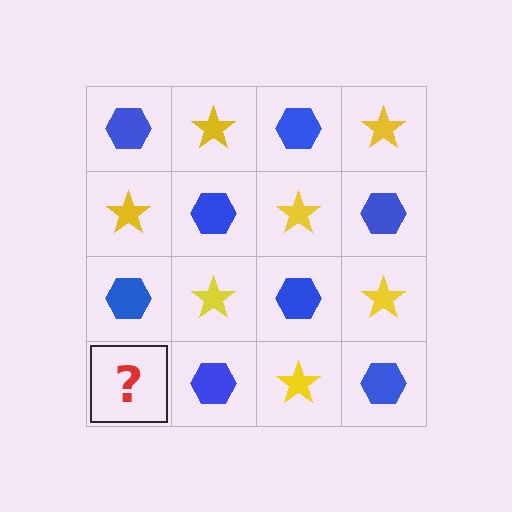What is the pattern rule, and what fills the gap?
The rule is that it alternates blue hexagon and yellow star in a checkerboard pattern. The gap should be filled with a yellow star.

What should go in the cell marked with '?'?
The missing cell should contain a yellow star.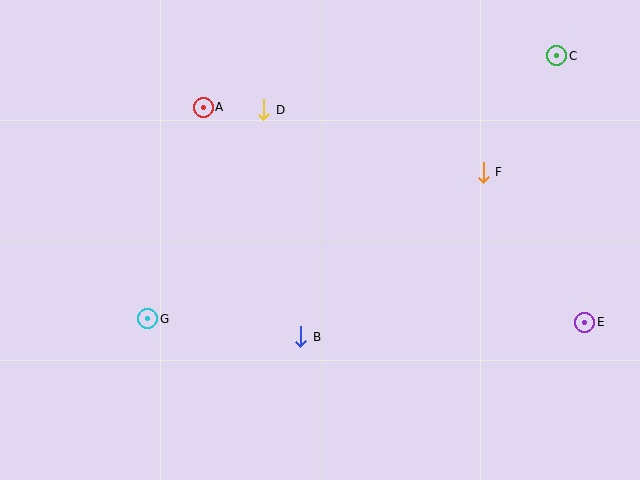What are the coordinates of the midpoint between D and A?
The midpoint between D and A is at (234, 109).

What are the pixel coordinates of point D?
Point D is at (264, 110).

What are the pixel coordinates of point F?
Point F is at (483, 172).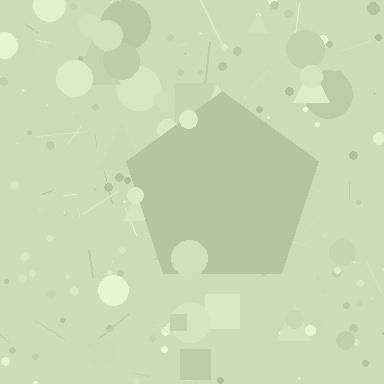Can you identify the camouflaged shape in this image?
The camouflaged shape is a pentagon.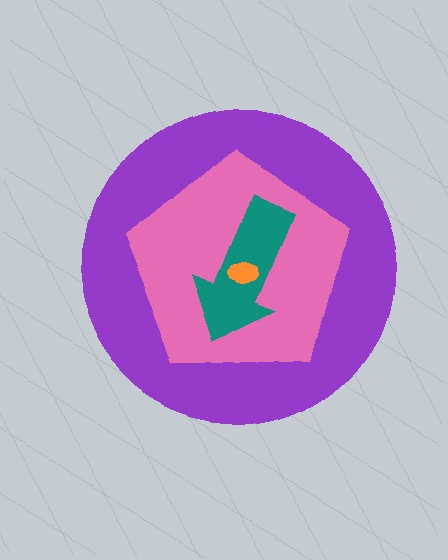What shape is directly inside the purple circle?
The pink pentagon.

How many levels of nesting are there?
4.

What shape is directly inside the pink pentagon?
The teal arrow.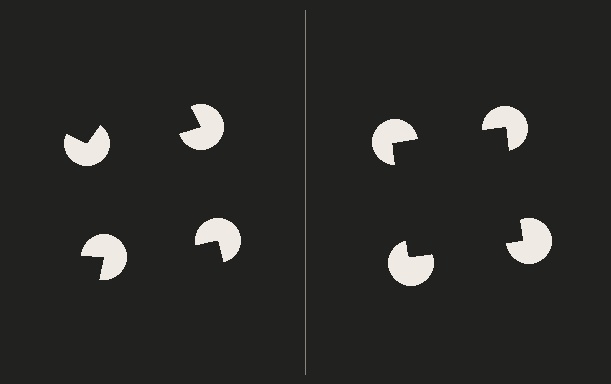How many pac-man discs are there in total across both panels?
8 — 4 on each side.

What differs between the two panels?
The pac-man discs are positioned identically on both sides; only the wedge orientations differ. On the right they align to a square; on the left they are misaligned.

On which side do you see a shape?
An illusory square appears on the right side. On the left side the wedge cuts are rotated, so no coherent shape forms.